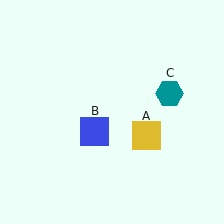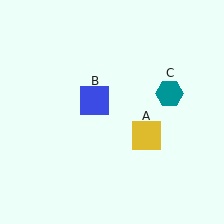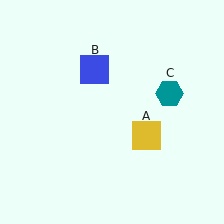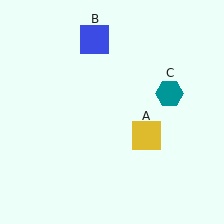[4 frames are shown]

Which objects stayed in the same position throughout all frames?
Yellow square (object A) and teal hexagon (object C) remained stationary.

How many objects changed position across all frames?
1 object changed position: blue square (object B).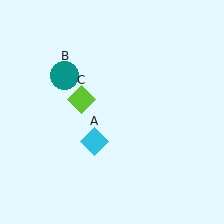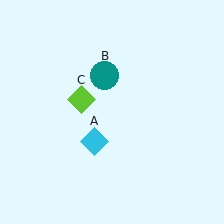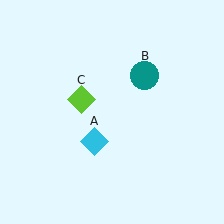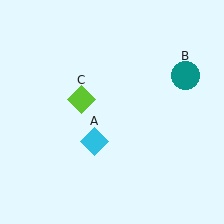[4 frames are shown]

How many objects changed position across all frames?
1 object changed position: teal circle (object B).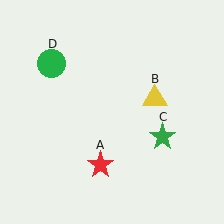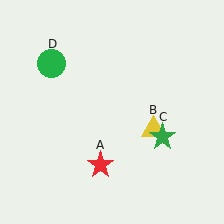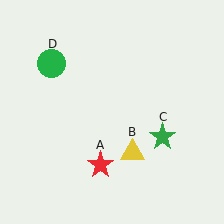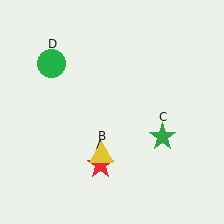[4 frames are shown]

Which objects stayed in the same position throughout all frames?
Red star (object A) and green star (object C) and green circle (object D) remained stationary.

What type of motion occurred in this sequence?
The yellow triangle (object B) rotated clockwise around the center of the scene.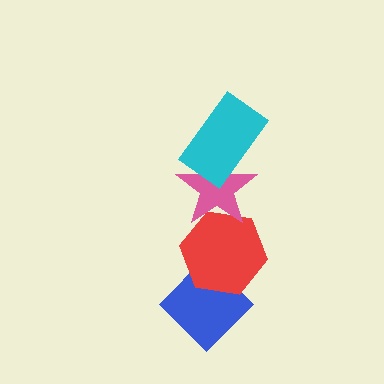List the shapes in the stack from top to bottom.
From top to bottom: the cyan rectangle, the pink star, the red hexagon, the blue diamond.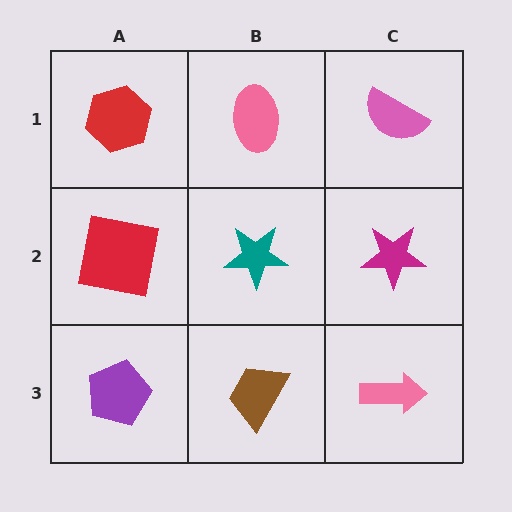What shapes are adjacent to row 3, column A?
A red square (row 2, column A), a brown trapezoid (row 3, column B).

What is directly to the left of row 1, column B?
A red hexagon.